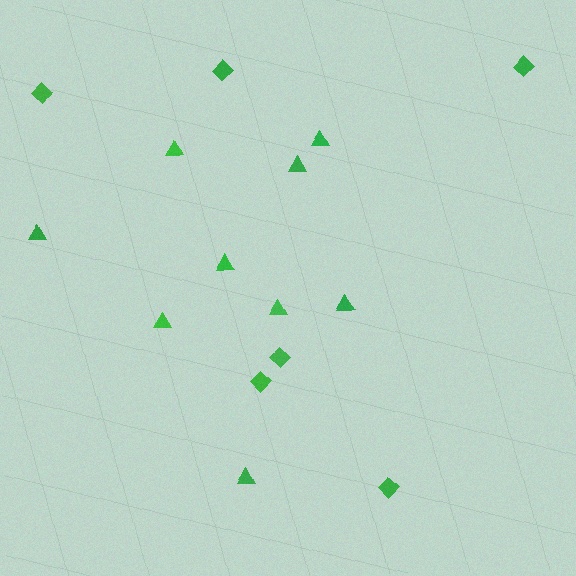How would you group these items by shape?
There are 2 groups: one group of triangles (9) and one group of diamonds (6).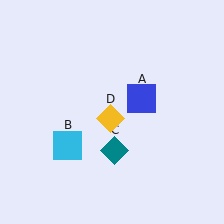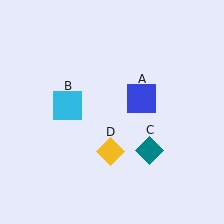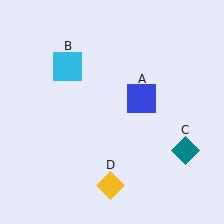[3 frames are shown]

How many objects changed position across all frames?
3 objects changed position: cyan square (object B), teal diamond (object C), yellow diamond (object D).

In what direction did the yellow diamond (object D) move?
The yellow diamond (object D) moved down.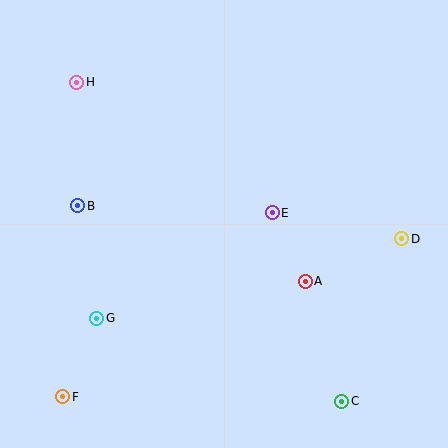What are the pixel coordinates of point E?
Point E is at (272, 213).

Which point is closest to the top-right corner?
Point D is closest to the top-right corner.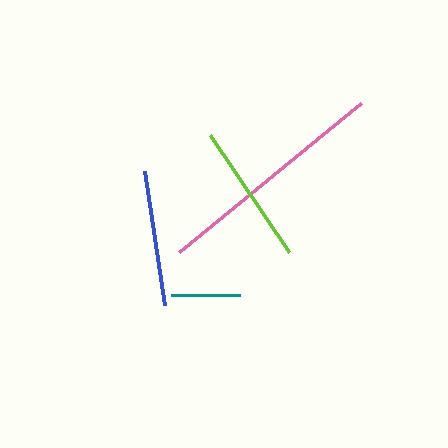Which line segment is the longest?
The pink line is the longest at approximately 235 pixels.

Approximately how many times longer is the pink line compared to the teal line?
The pink line is approximately 3.4 times the length of the teal line.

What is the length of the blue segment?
The blue segment is approximately 136 pixels long.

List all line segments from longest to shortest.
From longest to shortest: pink, lime, blue, teal.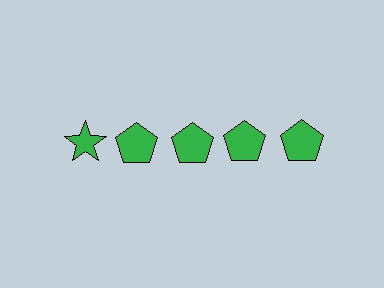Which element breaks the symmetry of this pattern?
The green star in the top row, leftmost column breaks the symmetry. All other shapes are green pentagons.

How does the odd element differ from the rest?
It has a different shape: star instead of pentagon.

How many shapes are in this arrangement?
There are 5 shapes arranged in a grid pattern.